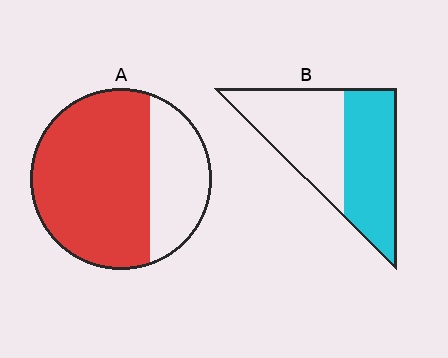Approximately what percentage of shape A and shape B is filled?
A is approximately 70% and B is approximately 50%.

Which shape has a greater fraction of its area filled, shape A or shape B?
Shape A.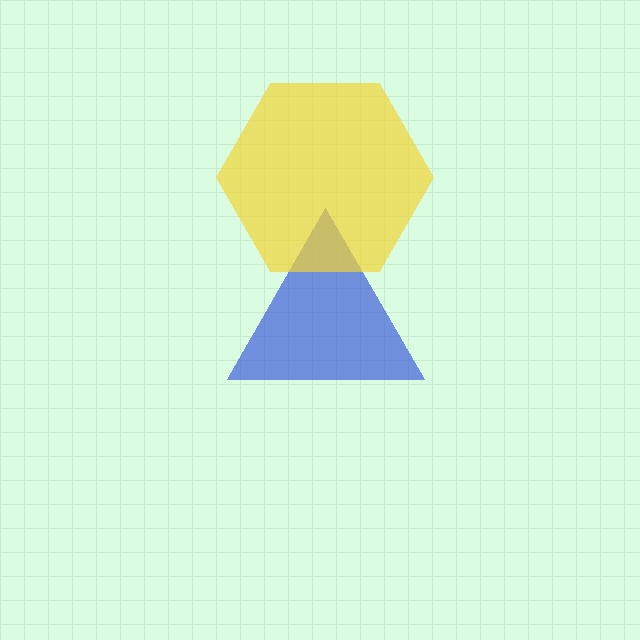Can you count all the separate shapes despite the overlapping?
Yes, there are 2 separate shapes.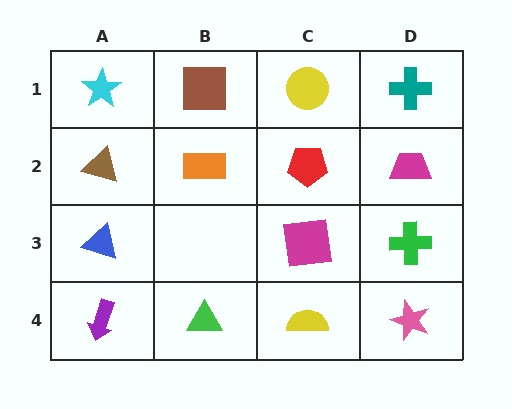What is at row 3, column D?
A green cross.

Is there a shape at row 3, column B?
No, that cell is empty.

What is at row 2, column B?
An orange rectangle.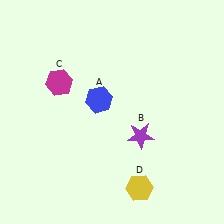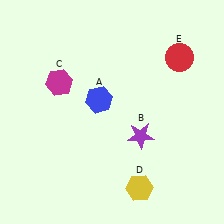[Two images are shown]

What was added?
A red circle (E) was added in Image 2.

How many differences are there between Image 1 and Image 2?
There is 1 difference between the two images.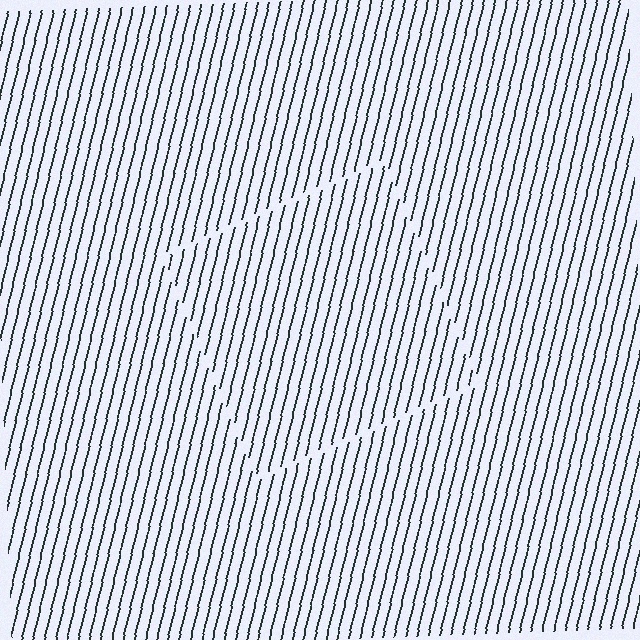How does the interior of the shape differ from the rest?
The interior of the shape contains the same grating, shifted by half a period — the contour is defined by the phase discontinuity where line-ends from the inner and outer gratings abut.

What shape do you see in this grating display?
An illusory square. The interior of the shape contains the same grating, shifted by half a period — the contour is defined by the phase discontinuity where line-ends from the inner and outer gratings abut.